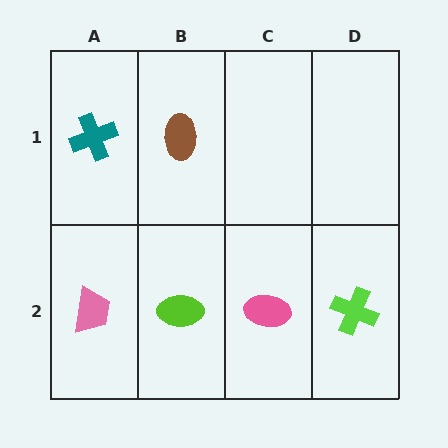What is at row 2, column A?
A pink trapezoid.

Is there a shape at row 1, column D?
No, that cell is empty.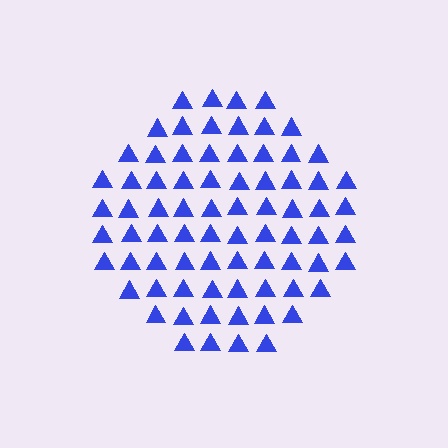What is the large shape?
The large shape is a circle.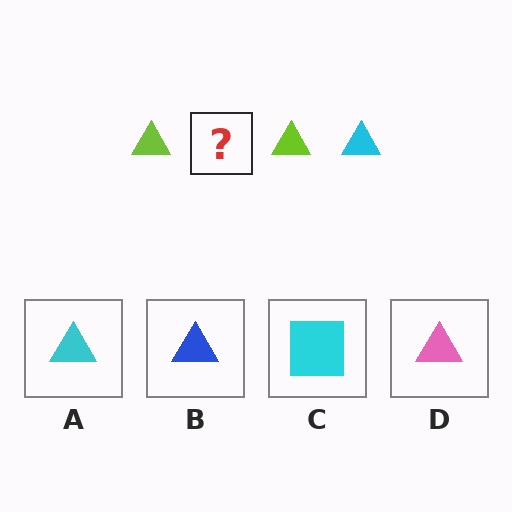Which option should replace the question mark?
Option A.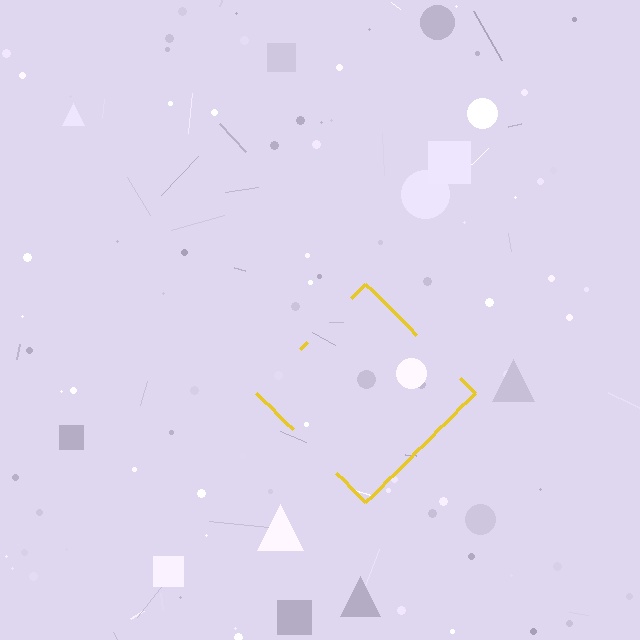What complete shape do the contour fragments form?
The contour fragments form a diamond.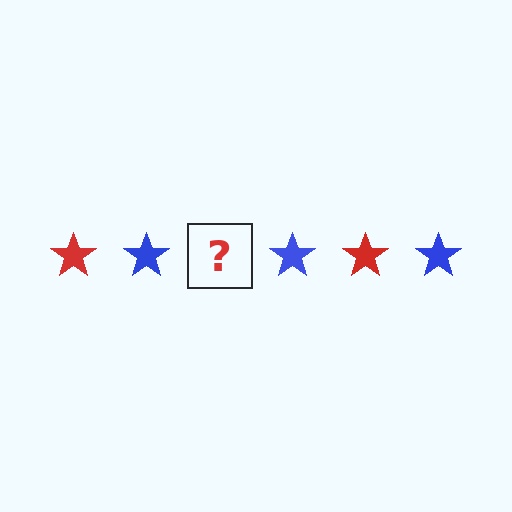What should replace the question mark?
The question mark should be replaced with a red star.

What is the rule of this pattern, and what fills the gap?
The rule is that the pattern cycles through red, blue stars. The gap should be filled with a red star.